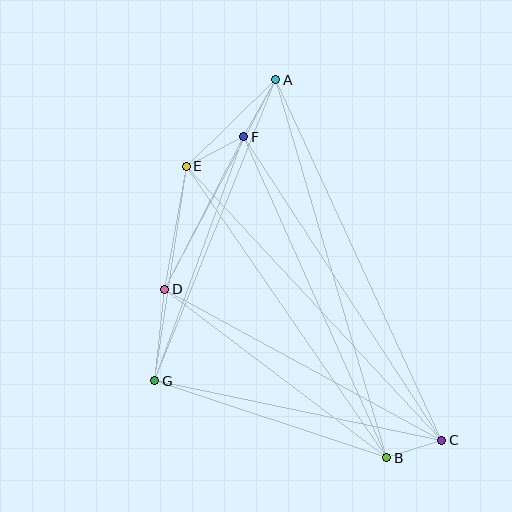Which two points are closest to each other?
Points B and C are closest to each other.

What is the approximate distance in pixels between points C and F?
The distance between C and F is approximately 363 pixels.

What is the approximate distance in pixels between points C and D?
The distance between C and D is approximately 316 pixels.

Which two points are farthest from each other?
Points A and C are farthest from each other.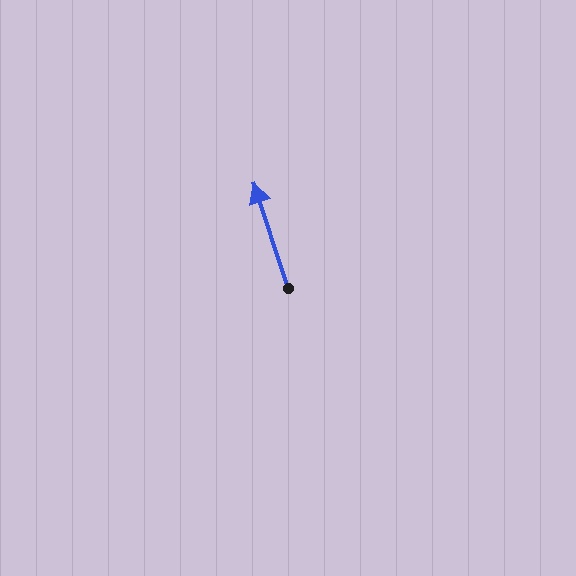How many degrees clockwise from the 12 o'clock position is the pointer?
Approximately 342 degrees.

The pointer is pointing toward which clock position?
Roughly 11 o'clock.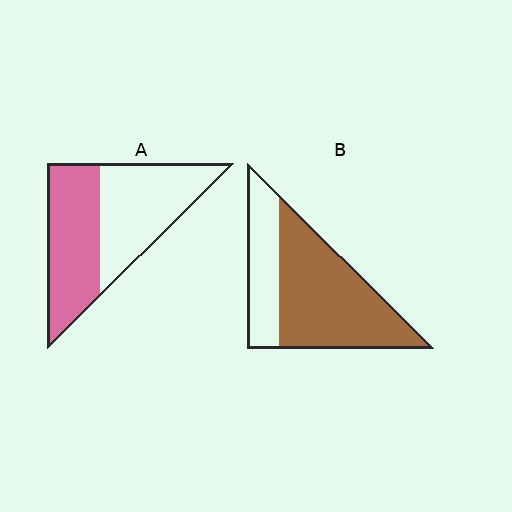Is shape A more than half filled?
Roughly half.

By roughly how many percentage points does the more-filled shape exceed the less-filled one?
By roughly 20 percentage points (B over A).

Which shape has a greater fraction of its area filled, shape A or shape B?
Shape B.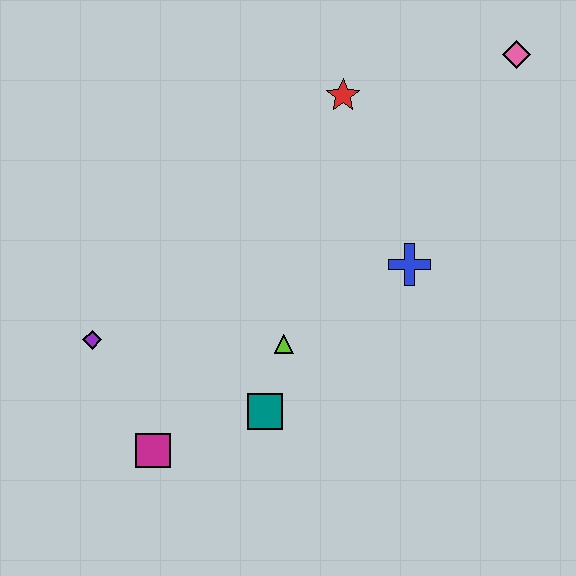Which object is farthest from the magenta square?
The pink diamond is farthest from the magenta square.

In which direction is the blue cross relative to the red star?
The blue cross is below the red star.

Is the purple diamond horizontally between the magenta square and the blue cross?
No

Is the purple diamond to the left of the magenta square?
Yes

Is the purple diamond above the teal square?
Yes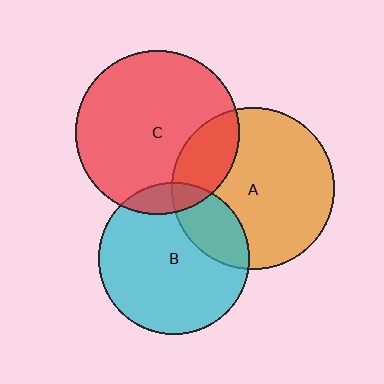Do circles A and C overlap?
Yes.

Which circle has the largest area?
Circle C (red).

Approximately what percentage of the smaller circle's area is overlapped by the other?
Approximately 20%.